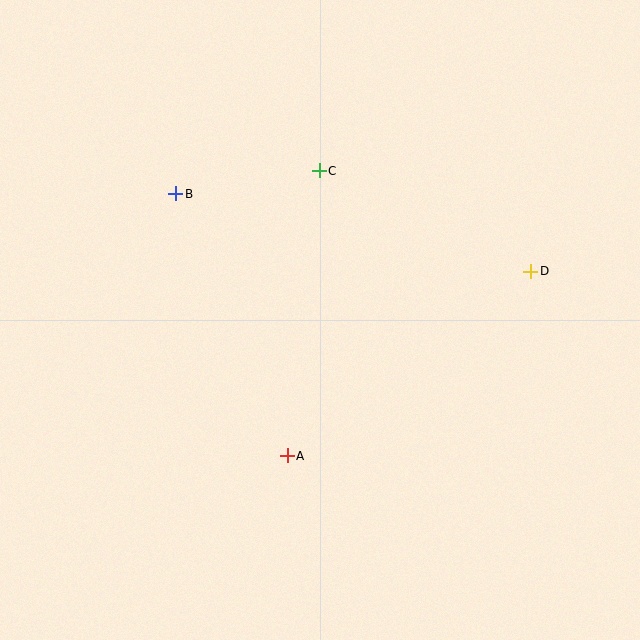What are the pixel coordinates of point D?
Point D is at (531, 271).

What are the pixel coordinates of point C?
Point C is at (319, 171).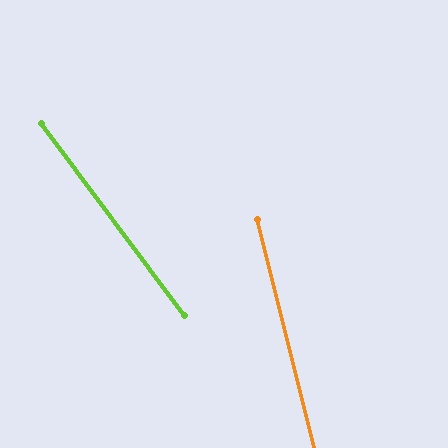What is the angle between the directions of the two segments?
Approximately 23 degrees.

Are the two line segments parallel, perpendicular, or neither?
Neither parallel nor perpendicular — they differ by about 23°.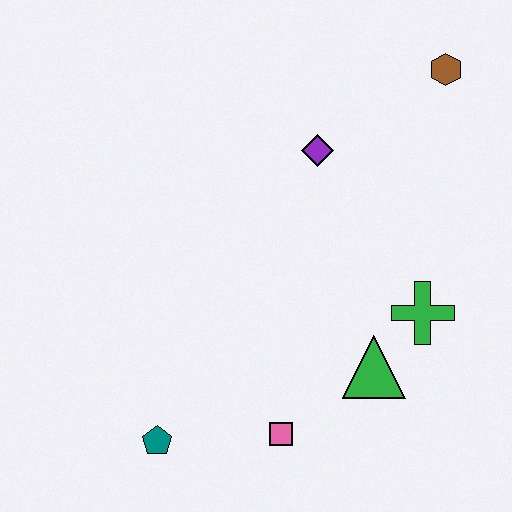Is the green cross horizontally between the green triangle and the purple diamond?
No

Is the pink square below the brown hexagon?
Yes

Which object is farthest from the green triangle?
The brown hexagon is farthest from the green triangle.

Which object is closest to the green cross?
The green triangle is closest to the green cross.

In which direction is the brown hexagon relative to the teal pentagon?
The brown hexagon is above the teal pentagon.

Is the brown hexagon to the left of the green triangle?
No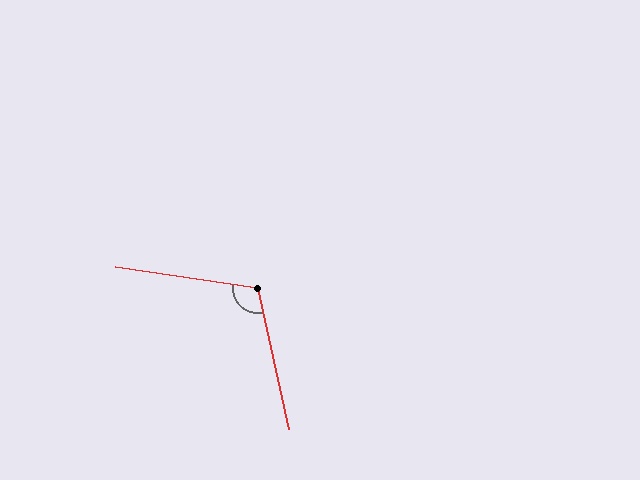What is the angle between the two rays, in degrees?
Approximately 111 degrees.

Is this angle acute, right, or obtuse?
It is obtuse.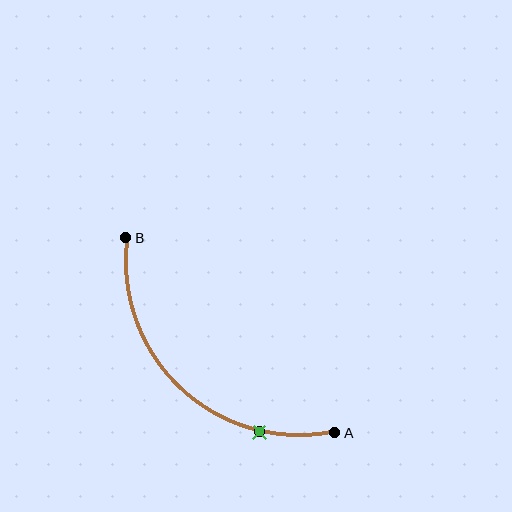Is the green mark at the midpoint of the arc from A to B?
No. The green mark lies on the arc but is closer to endpoint A. The arc midpoint would be at the point on the curve equidistant along the arc from both A and B.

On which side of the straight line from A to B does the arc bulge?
The arc bulges below and to the left of the straight line connecting A and B.